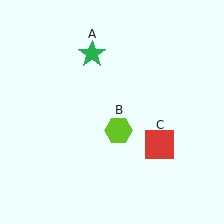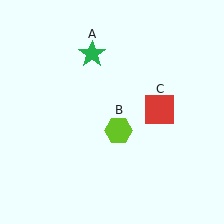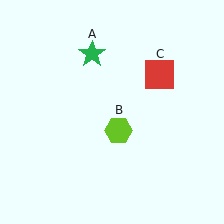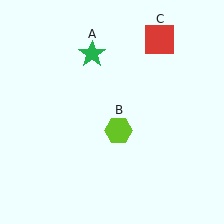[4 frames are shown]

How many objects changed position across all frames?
1 object changed position: red square (object C).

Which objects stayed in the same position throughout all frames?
Green star (object A) and lime hexagon (object B) remained stationary.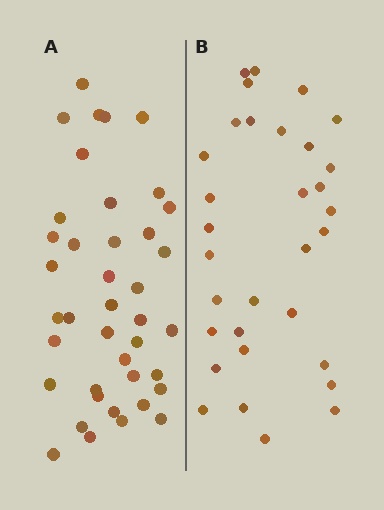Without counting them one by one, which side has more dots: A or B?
Region A (the left region) has more dots.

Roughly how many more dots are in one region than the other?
Region A has roughly 8 or so more dots than region B.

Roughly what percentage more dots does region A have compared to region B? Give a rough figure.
About 25% more.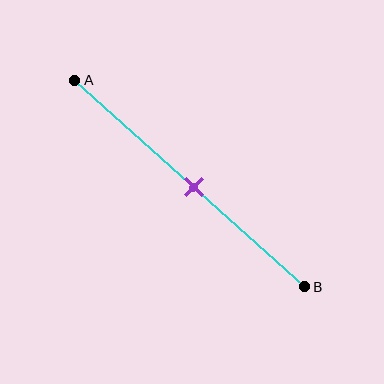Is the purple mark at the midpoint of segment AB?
Yes, the mark is approximately at the midpoint.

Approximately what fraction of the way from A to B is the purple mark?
The purple mark is approximately 50% of the way from A to B.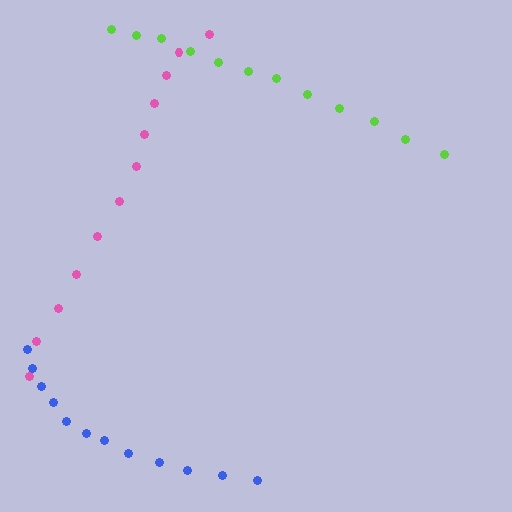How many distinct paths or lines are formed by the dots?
There are 3 distinct paths.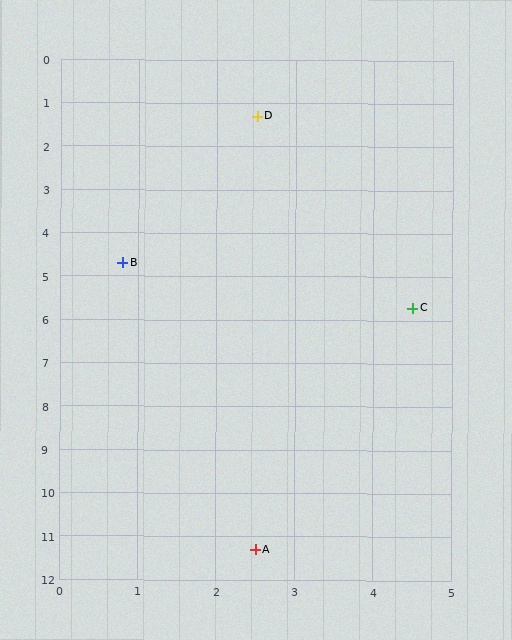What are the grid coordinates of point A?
Point A is at approximately (2.5, 11.3).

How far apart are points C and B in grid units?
Points C and B are about 3.8 grid units apart.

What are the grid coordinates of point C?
Point C is at approximately (4.5, 5.7).